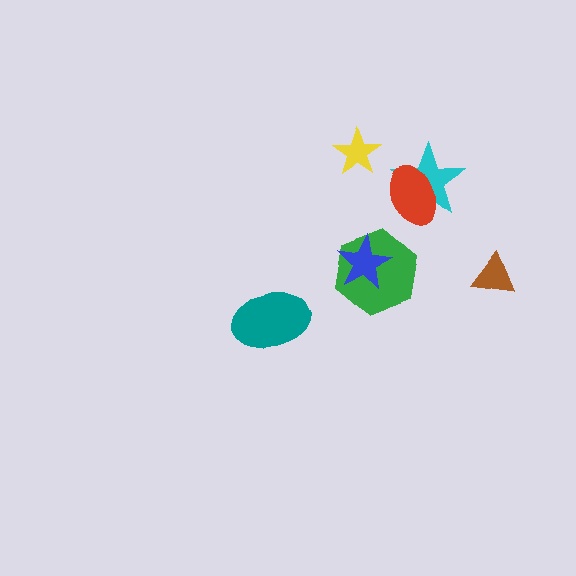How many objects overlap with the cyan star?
1 object overlaps with the cyan star.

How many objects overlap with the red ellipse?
1 object overlaps with the red ellipse.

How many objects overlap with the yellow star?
0 objects overlap with the yellow star.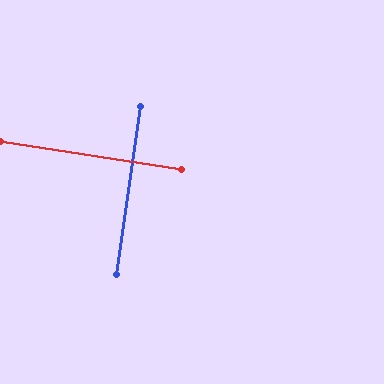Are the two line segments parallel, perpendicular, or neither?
Perpendicular — they meet at approximately 89°.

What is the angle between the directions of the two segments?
Approximately 89 degrees.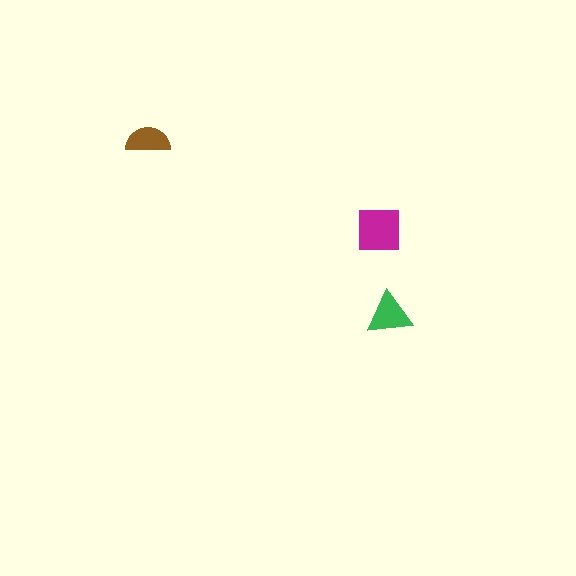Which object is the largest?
The magenta square.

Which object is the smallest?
The brown semicircle.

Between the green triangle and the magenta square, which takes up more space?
The magenta square.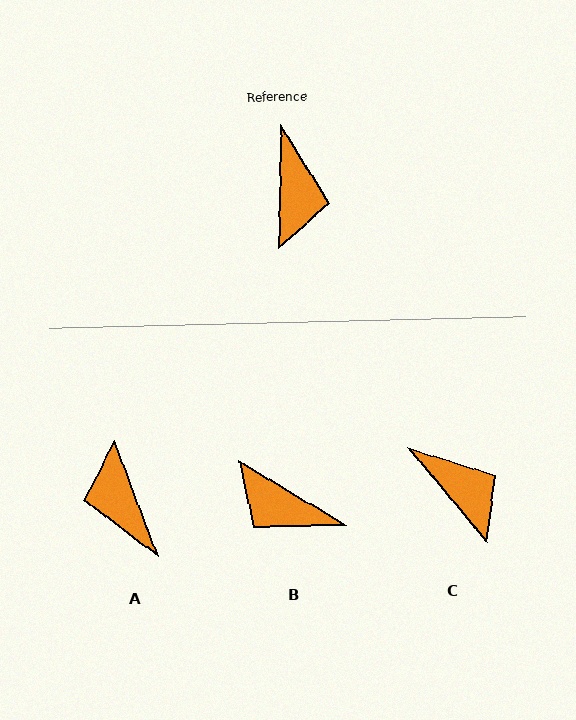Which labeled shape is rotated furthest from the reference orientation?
A, about 158 degrees away.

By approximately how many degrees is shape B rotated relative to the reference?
Approximately 120 degrees clockwise.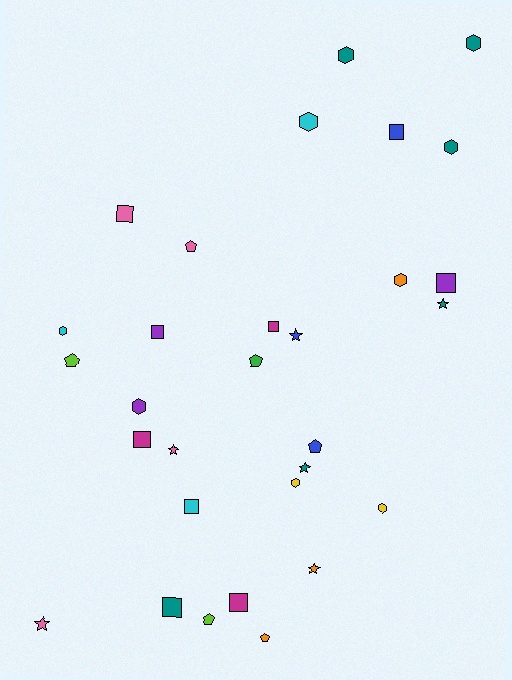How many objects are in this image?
There are 30 objects.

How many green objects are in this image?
There is 1 green object.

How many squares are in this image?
There are 9 squares.